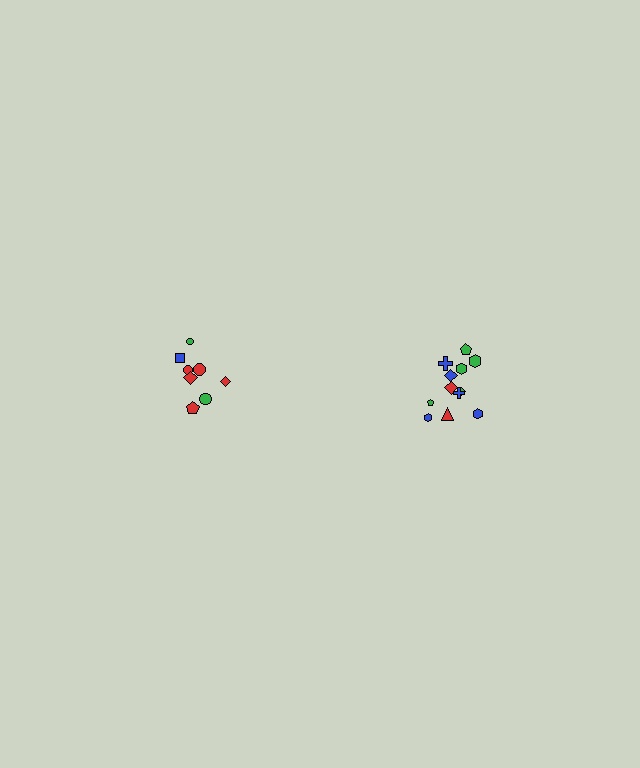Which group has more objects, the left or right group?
The right group.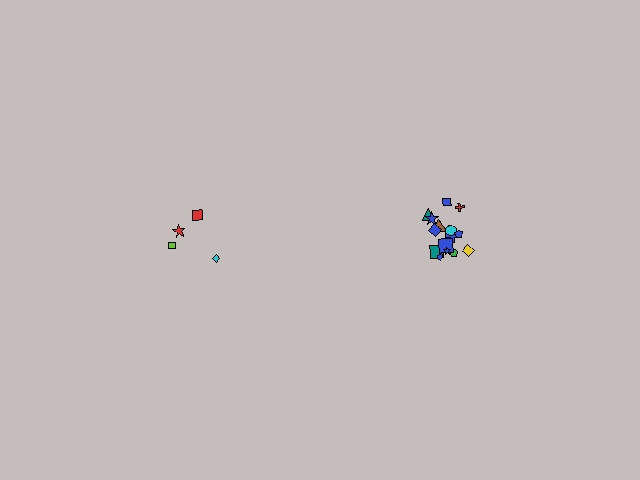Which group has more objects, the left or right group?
The right group.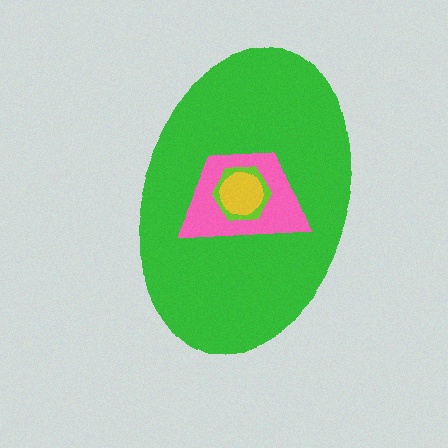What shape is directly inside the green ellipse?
The pink trapezoid.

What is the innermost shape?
The yellow circle.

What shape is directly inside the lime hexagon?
The yellow circle.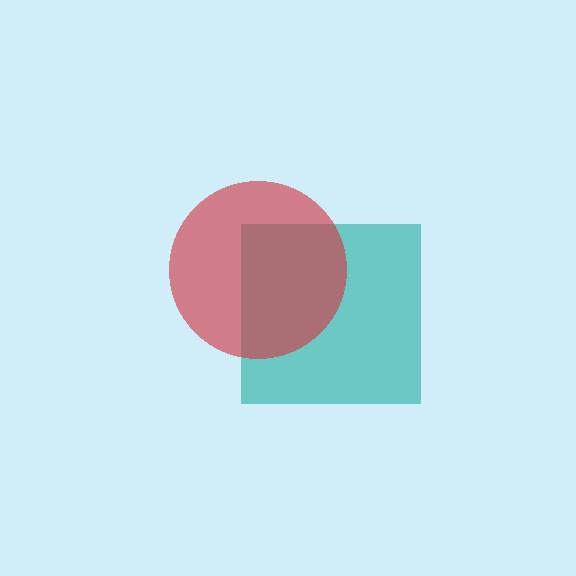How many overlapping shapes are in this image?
There are 2 overlapping shapes in the image.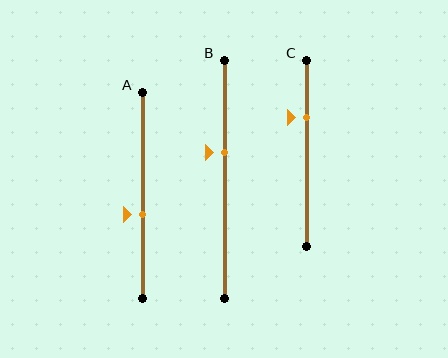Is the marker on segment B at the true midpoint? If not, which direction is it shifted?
No, the marker on segment B is shifted upward by about 11% of the segment length.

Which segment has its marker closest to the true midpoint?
Segment A has its marker closest to the true midpoint.